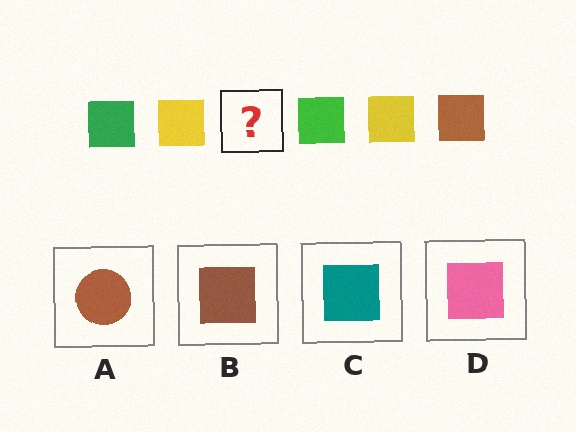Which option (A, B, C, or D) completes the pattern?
B.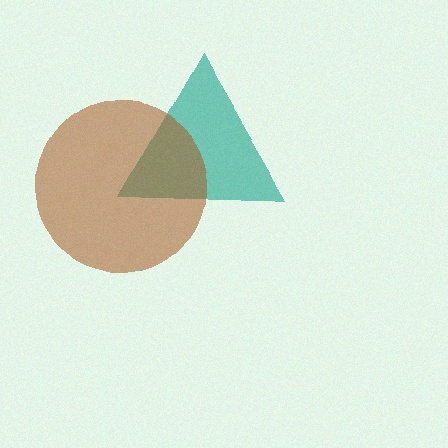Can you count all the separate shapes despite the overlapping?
Yes, there are 2 separate shapes.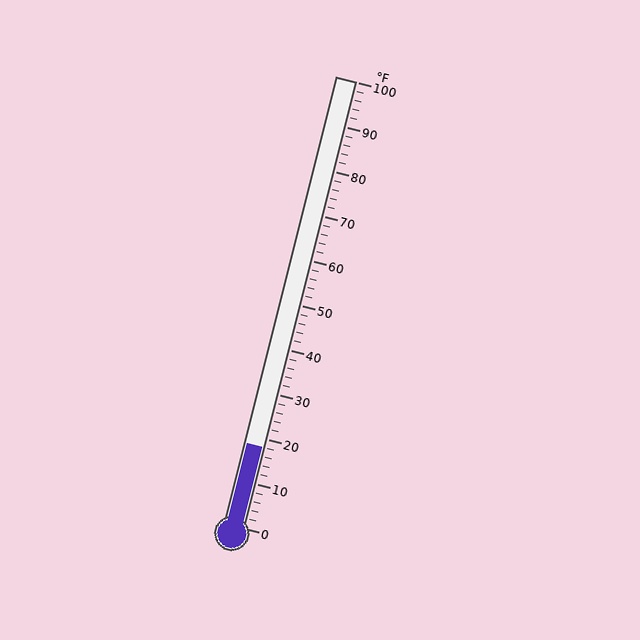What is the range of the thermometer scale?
The thermometer scale ranges from 0°F to 100°F.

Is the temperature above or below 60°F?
The temperature is below 60°F.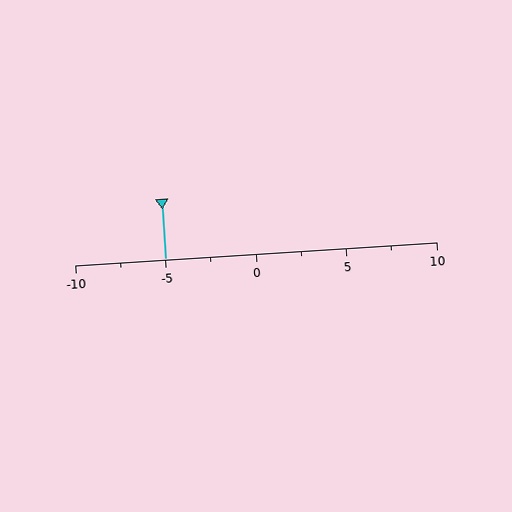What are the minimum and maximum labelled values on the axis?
The axis runs from -10 to 10.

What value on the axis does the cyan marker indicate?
The marker indicates approximately -5.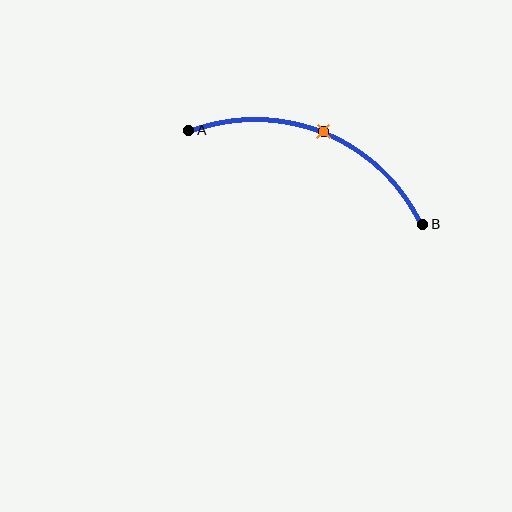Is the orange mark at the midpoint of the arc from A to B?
Yes. The orange mark lies on the arc at equal arc-length from both A and B — it is the arc midpoint.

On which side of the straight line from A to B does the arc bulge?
The arc bulges above the straight line connecting A and B.